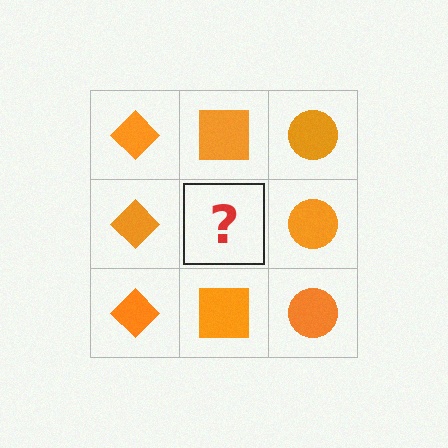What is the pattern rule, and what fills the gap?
The rule is that each column has a consistent shape. The gap should be filled with an orange square.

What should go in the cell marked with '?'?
The missing cell should contain an orange square.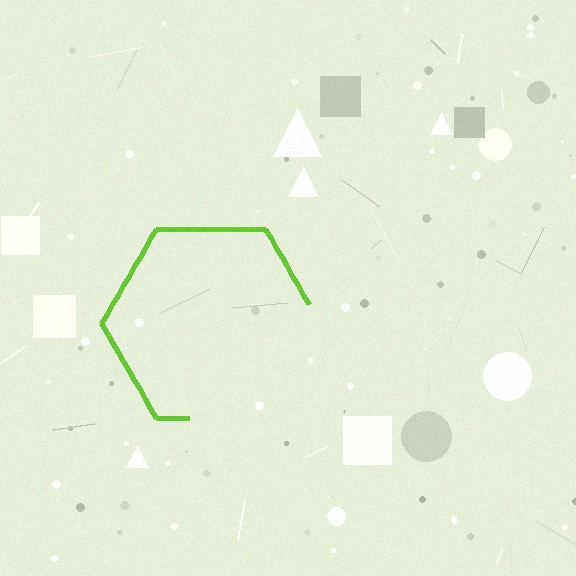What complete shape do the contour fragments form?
The contour fragments form a hexagon.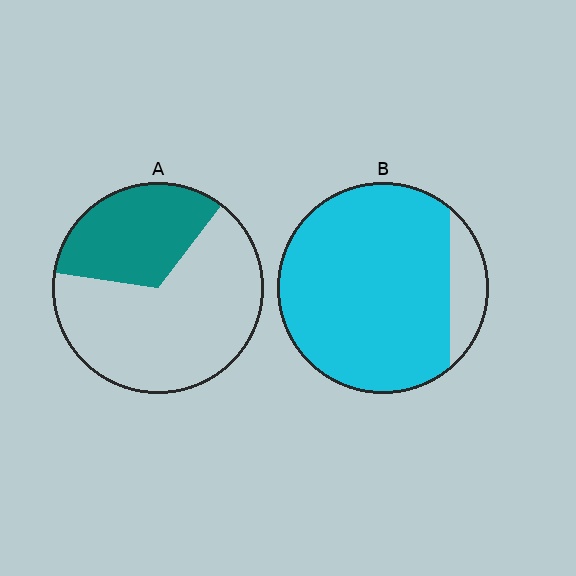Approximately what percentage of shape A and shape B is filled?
A is approximately 35% and B is approximately 85%.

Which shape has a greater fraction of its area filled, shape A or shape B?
Shape B.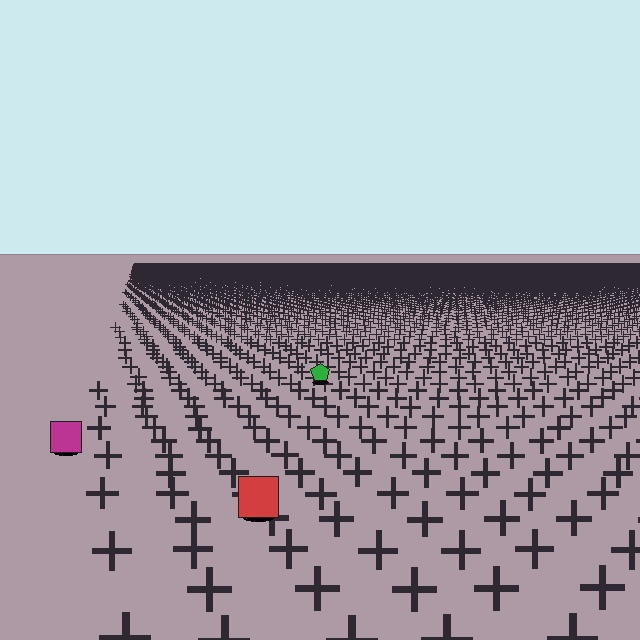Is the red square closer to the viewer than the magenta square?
Yes. The red square is closer — you can tell from the texture gradient: the ground texture is coarser near it.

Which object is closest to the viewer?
The red square is closest. The texture marks near it are larger and more spread out.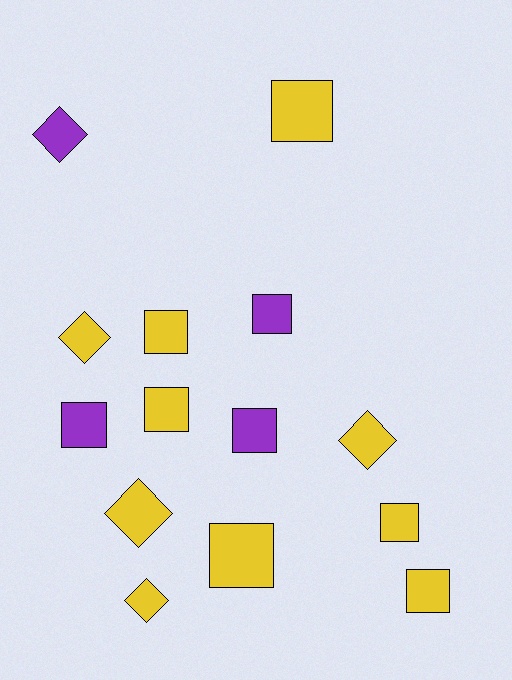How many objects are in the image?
There are 14 objects.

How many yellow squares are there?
There are 6 yellow squares.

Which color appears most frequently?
Yellow, with 10 objects.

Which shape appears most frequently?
Square, with 9 objects.